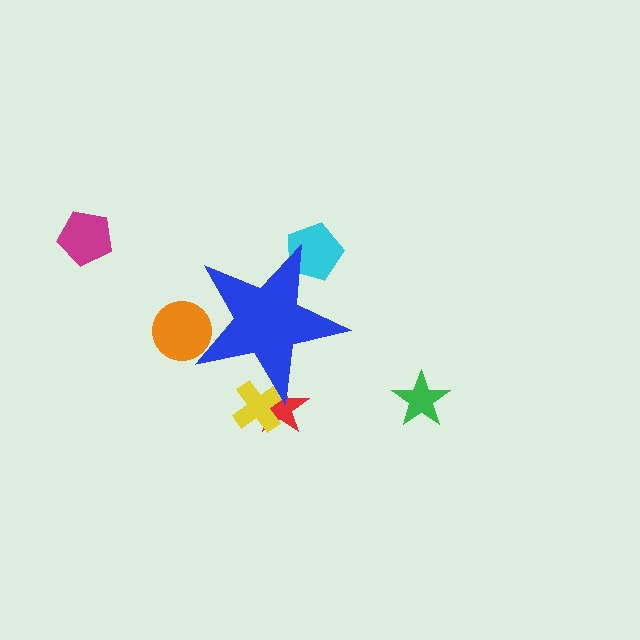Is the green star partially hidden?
No, the green star is fully visible.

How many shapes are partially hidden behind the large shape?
4 shapes are partially hidden.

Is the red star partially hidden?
Yes, the red star is partially hidden behind the blue star.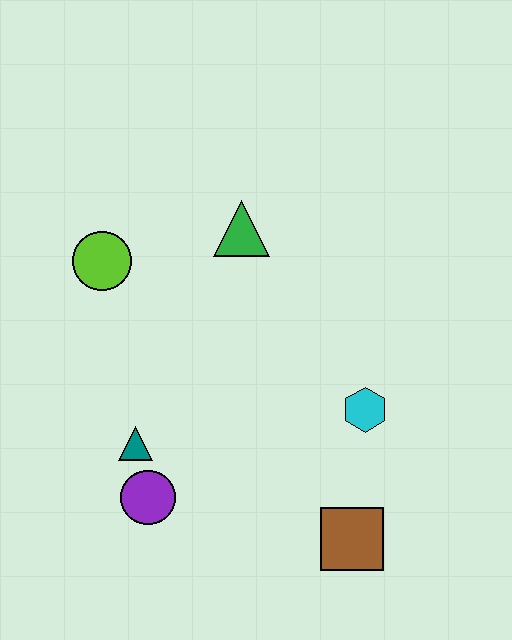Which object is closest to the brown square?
The cyan hexagon is closest to the brown square.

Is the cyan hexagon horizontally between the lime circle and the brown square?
No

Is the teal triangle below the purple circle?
No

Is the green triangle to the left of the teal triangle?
No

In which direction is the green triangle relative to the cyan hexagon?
The green triangle is above the cyan hexagon.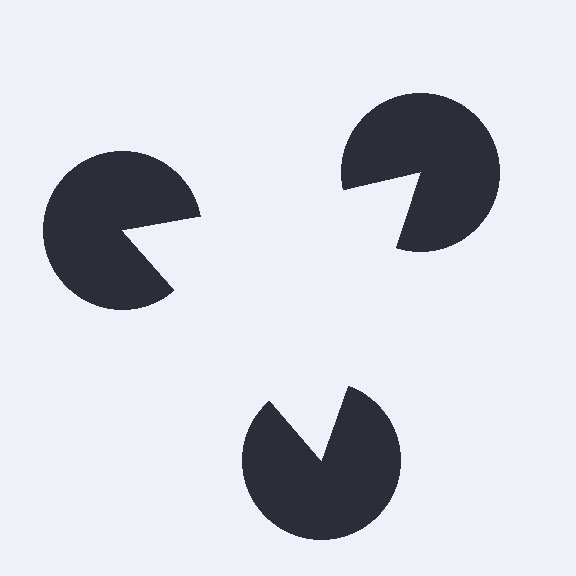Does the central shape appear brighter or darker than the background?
It typically appears slightly brighter than the background, even though no actual brightness change is drawn.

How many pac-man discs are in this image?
There are 3 — one at each vertex of the illusory triangle.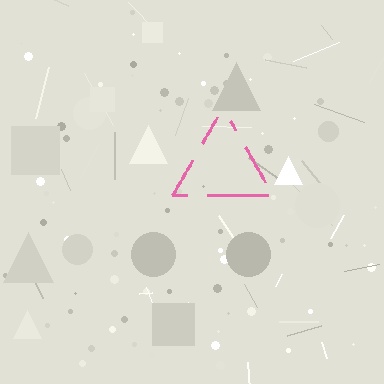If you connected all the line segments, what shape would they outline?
They would outline a triangle.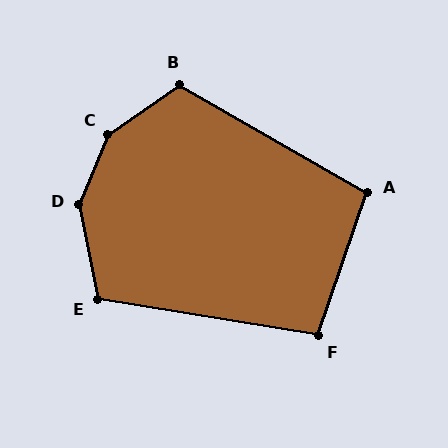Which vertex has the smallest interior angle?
F, at approximately 99 degrees.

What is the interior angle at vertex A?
Approximately 101 degrees (obtuse).